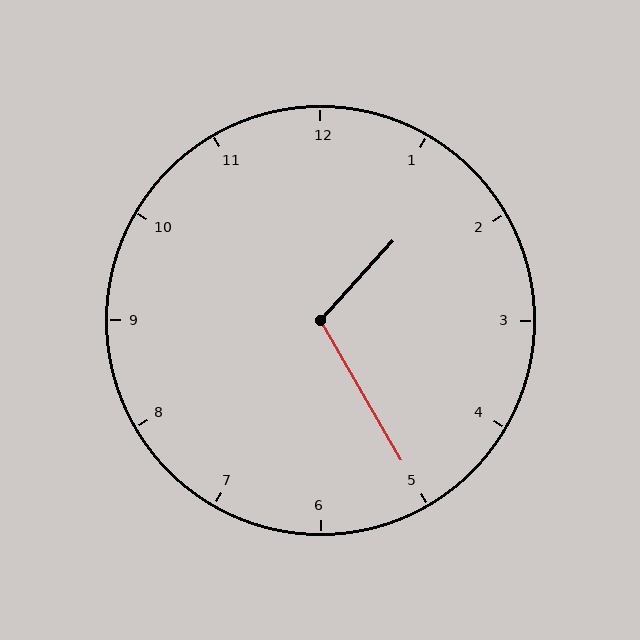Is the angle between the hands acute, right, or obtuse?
It is obtuse.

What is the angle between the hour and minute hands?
Approximately 108 degrees.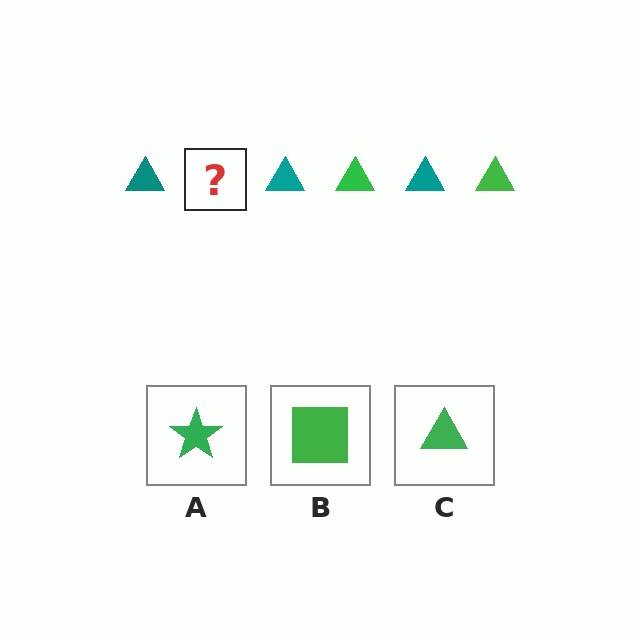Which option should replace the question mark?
Option C.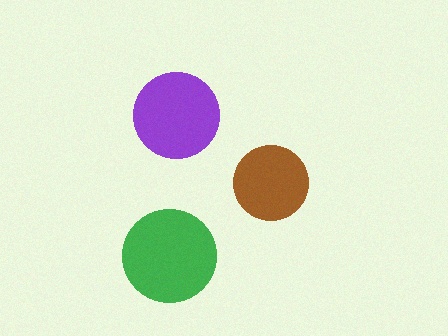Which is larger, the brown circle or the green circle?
The green one.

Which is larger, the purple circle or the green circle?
The green one.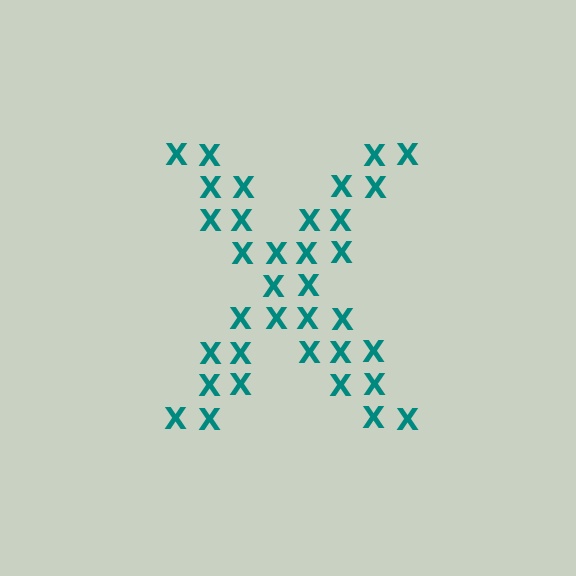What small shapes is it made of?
It is made of small letter X's.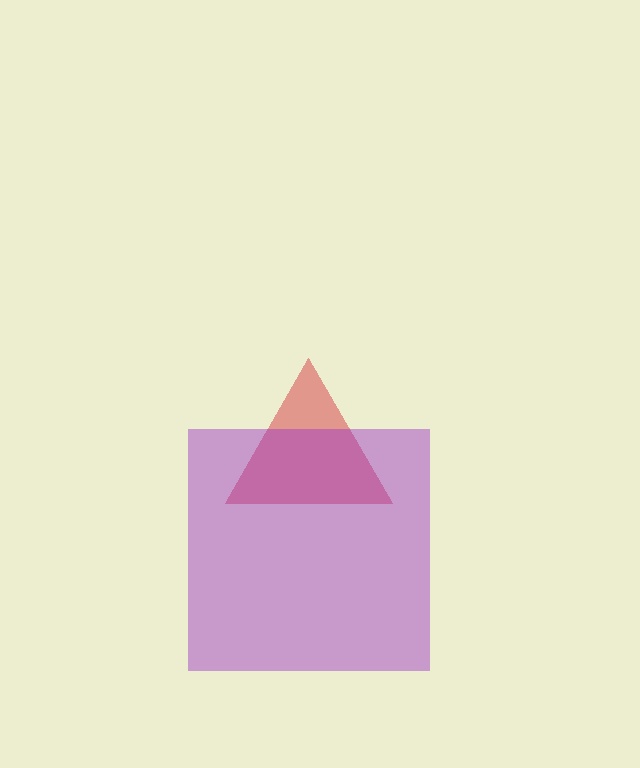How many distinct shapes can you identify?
There are 2 distinct shapes: a red triangle, a purple square.